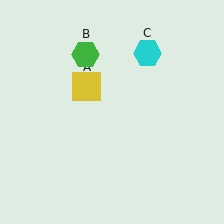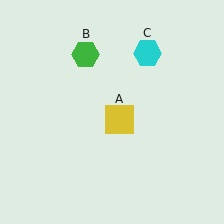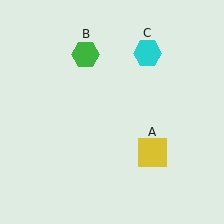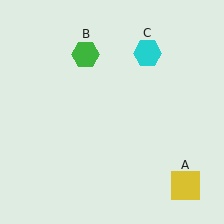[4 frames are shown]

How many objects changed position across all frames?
1 object changed position: yellow square (object A).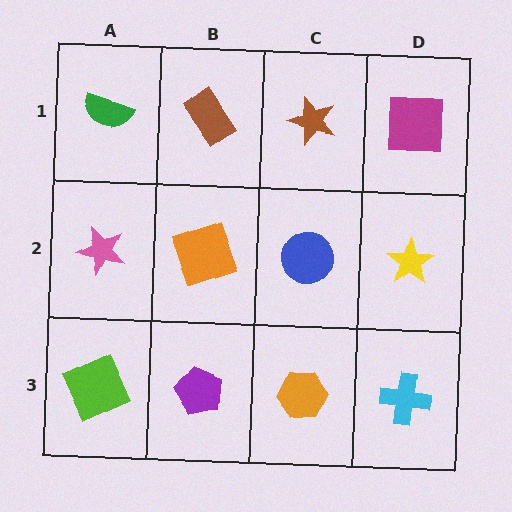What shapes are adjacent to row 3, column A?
A pink star (row 2, column A), a purple pentagon (row 3, column B).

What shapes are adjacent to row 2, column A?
A green semicircle (row 1, column A), a lime square (row 3, column A), an orange square (row 2, column B).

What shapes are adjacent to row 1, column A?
A pink star (row 2, column A), a brown rectangle (row 1, column B).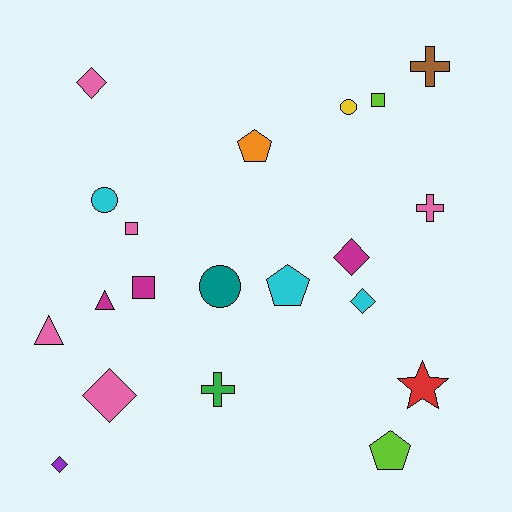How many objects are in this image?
There are 20 objects.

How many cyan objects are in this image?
There are 3 cyan objects.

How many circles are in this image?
There are 3 circles.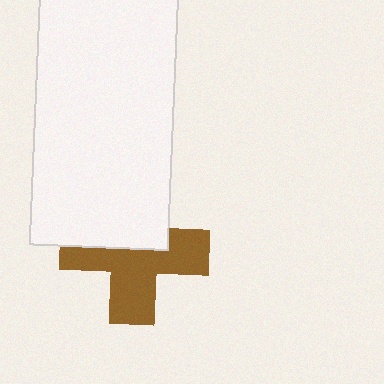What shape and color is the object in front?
The object in front is a white rectangle.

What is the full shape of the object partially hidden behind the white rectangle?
The partially hidden object is a brown cross.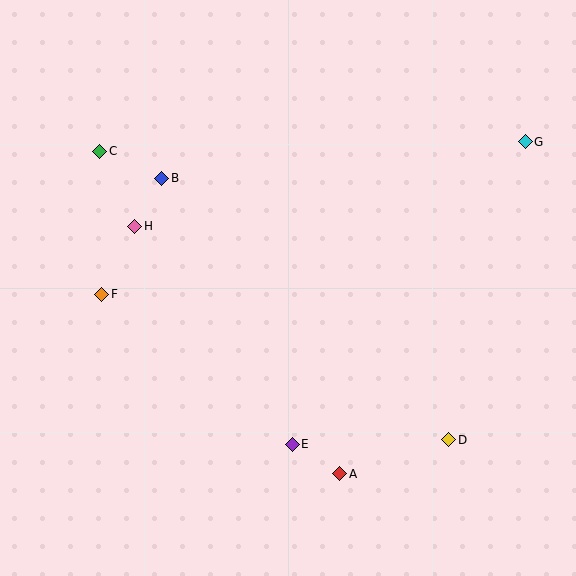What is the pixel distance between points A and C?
The distance between A and C is 402 pixels.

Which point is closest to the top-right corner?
Point G is closest to the top-right corner.